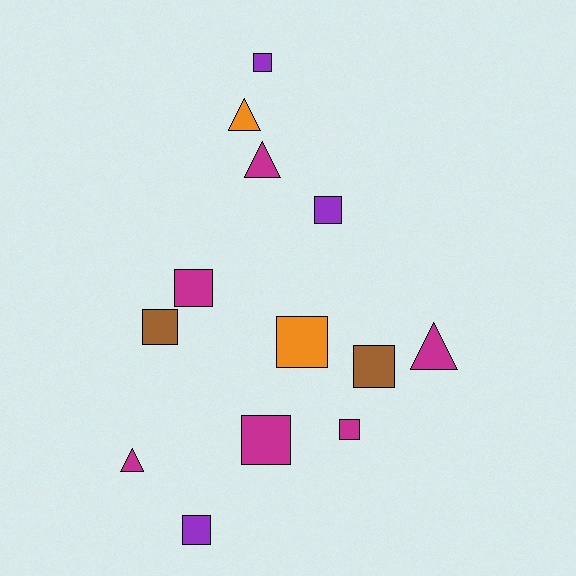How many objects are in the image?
There are 13 objects.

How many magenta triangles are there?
There are 3 magenta triangles.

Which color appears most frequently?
Magenta, with 6 objects.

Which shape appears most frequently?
Square, with 9 objects.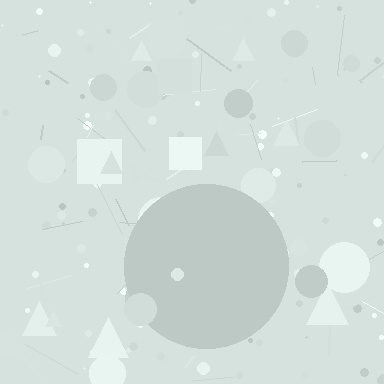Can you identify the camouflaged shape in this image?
The camouflaged shape is a circle.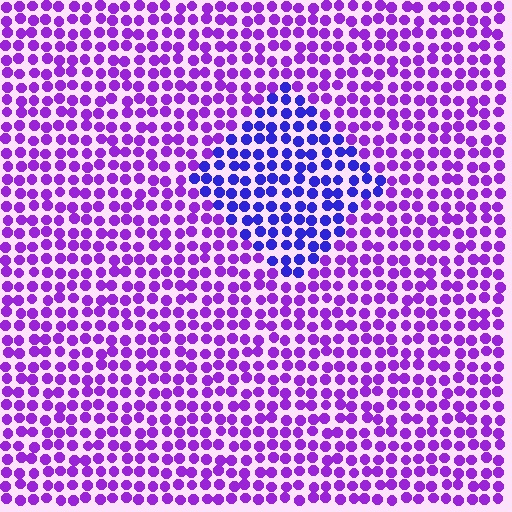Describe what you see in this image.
The image is filled with small purple elements in a uniform arrangement. A diamond-shaped region is visible where the elements are tinted to a slightly different hue, forming a subtle color boundary.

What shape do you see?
I see a diamond.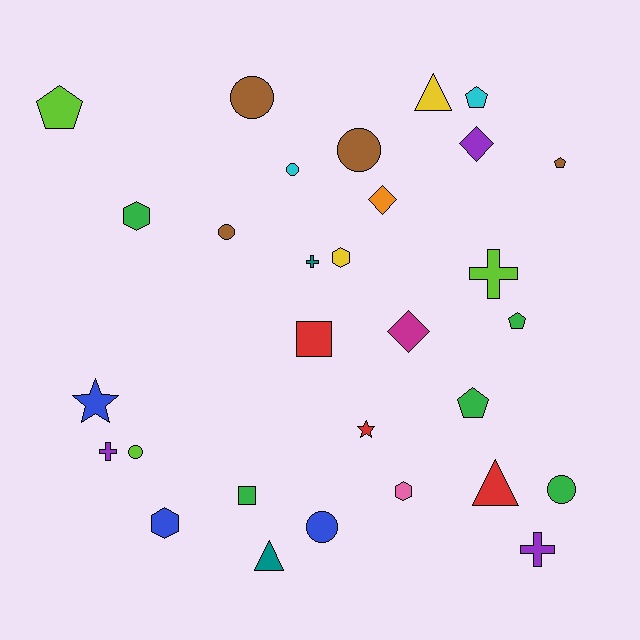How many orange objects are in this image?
There is 1 orange object.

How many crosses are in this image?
There are 4 crosses.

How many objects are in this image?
There are 30 objects.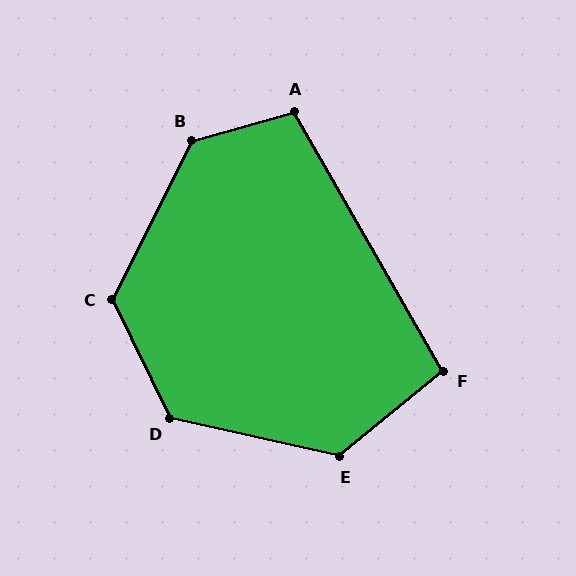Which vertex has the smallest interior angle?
F, at approximately 100 degrees.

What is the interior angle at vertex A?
Approximately 104 degrees (obtuse).